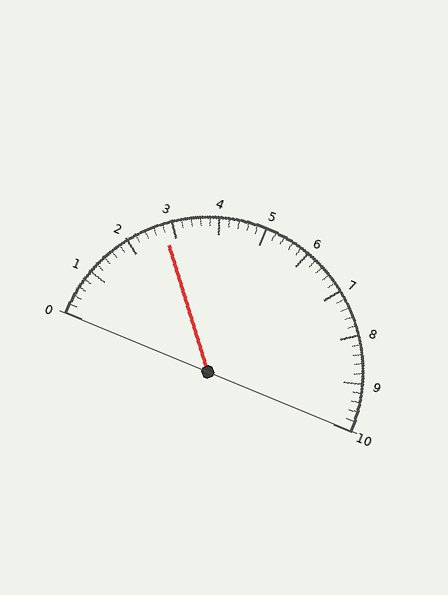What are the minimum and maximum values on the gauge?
The gauge ranges from 0 to 10.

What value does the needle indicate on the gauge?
The needle indicates approximately 2.8.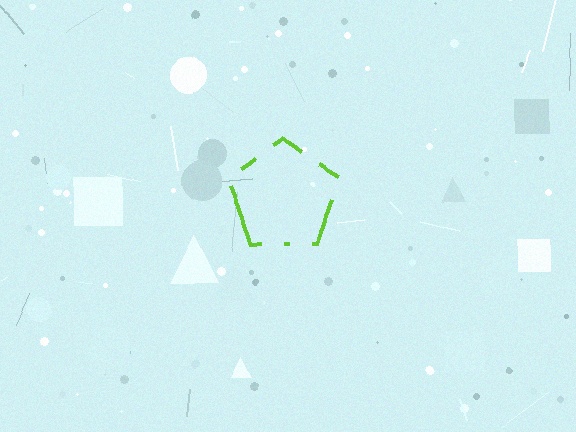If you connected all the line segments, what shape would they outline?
They would outline a pentagon.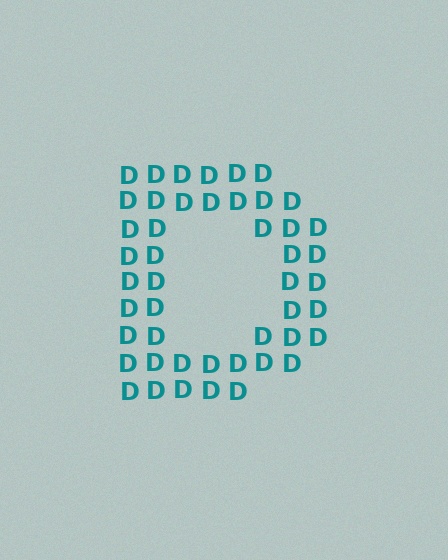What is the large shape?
The large shape is the letter D.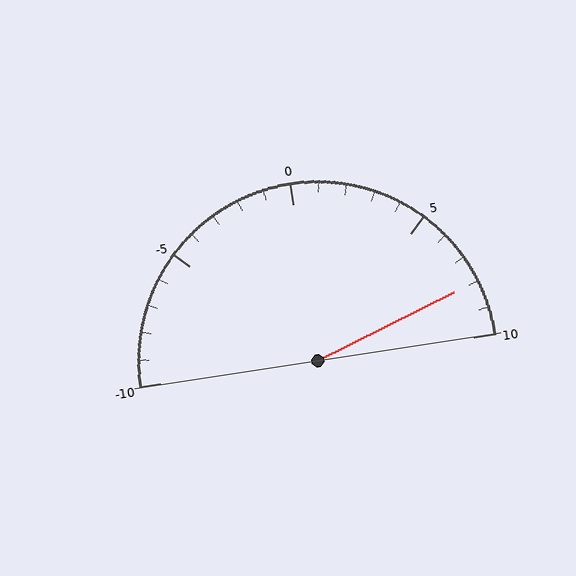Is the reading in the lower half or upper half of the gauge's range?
The reading is in the upper half of the range (-10 to 10).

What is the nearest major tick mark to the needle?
The nearest major tick mark is 10.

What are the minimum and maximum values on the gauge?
The gauge ranges from -10 to 10.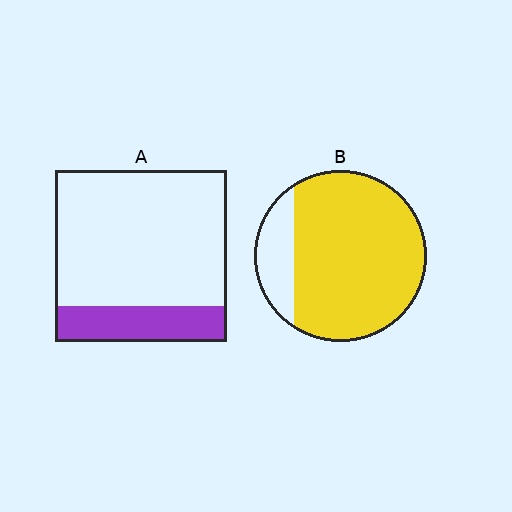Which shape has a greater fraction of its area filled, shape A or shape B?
Shape B.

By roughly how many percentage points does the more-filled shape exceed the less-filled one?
By roughly 60 percentage points (B over A).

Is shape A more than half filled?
No.